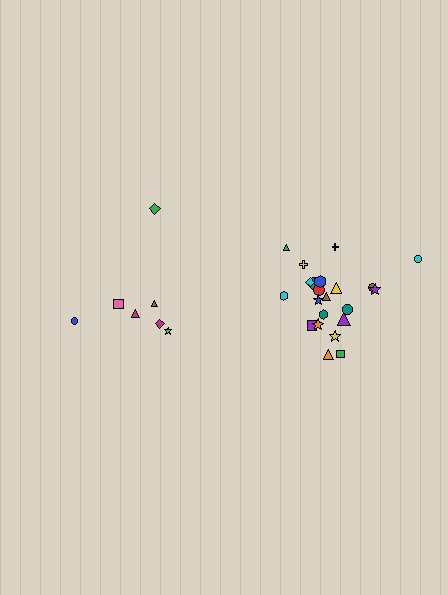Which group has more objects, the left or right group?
The right group.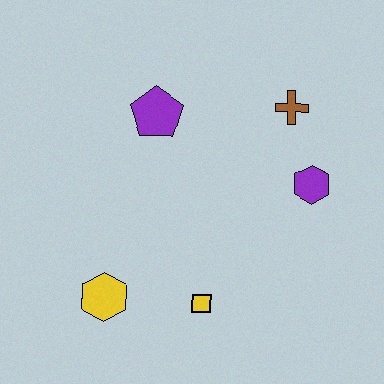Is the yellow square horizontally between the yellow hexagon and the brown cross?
Yes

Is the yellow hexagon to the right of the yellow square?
No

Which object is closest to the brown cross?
The purple hexagon is closest to the brown cross.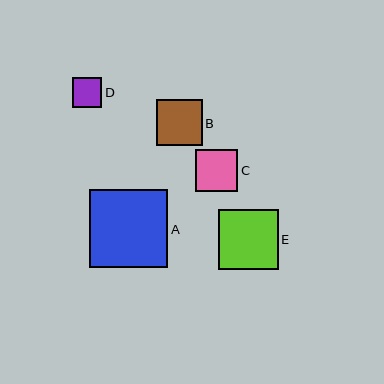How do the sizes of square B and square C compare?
Square B and square C are approximately the same size.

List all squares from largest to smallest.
From largest to smallest: A, E, B, C, D.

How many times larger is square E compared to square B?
Square E is approximately 1.3 times the size of square B.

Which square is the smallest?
Square D is the smallest with a size of approximately 30 pixels.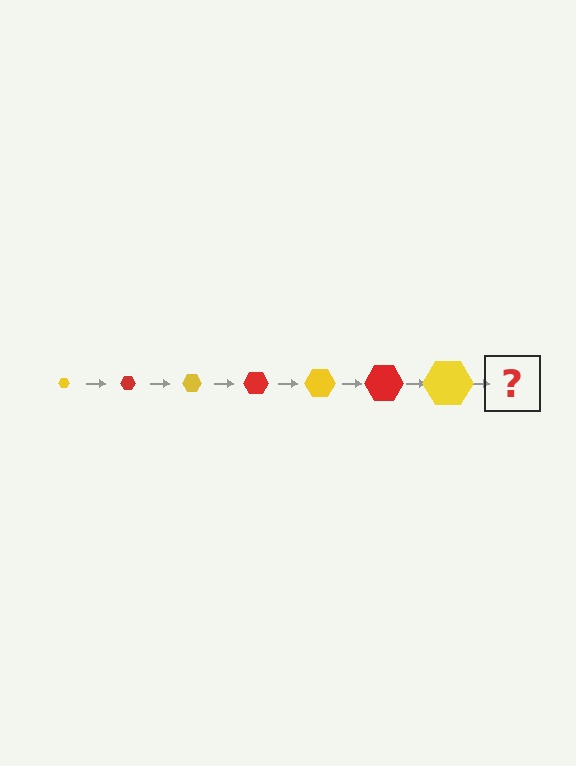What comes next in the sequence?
The next element should be a red hexagon, larger than the previous one.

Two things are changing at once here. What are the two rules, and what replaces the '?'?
The two rules are that the hexagon grows larger each step and the color cycles through yellow and red. The '?' should be a red hexagon, larger than the previous one.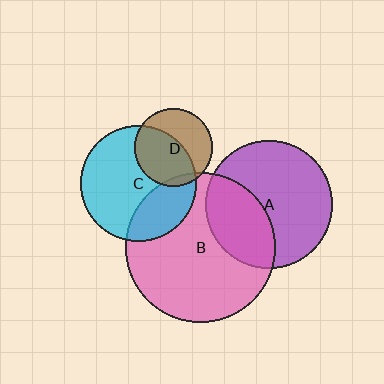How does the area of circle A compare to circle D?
Approximately 2.6 times.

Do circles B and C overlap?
Yes.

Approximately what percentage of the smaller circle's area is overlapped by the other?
Approximately 30%.